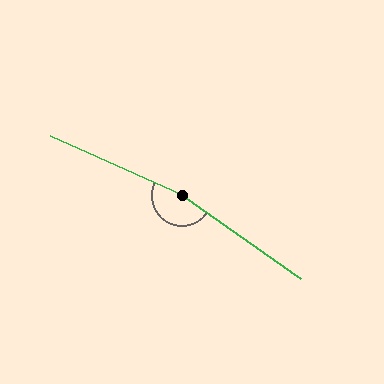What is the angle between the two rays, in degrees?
Approximately 169 degrees.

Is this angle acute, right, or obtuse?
It is obtuse.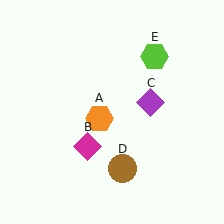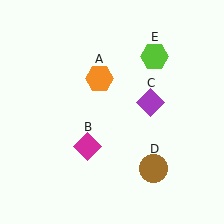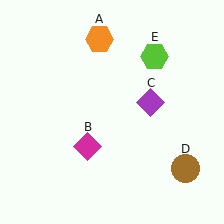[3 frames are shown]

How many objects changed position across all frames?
2 objects changed position: orange hexagon (object A), brown circle (object D).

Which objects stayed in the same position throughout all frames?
Magenta diamond (object B) and purple diamond (object C) and lime hexagon (object E) remained stationary.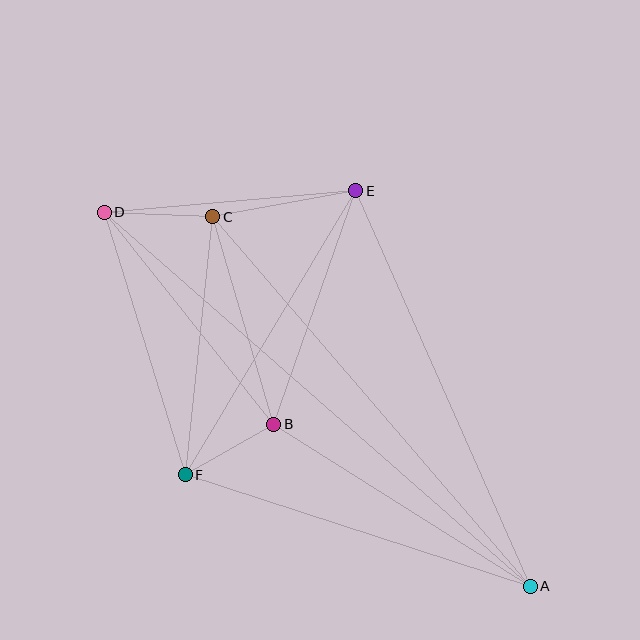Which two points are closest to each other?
Points B and F are closest to each other.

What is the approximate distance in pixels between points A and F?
The distance between A and F is approximately 363 pixels.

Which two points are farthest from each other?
Points A and D are farthest from each other.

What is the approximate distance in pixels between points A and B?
The distance between A and B is approximately 304 pixels.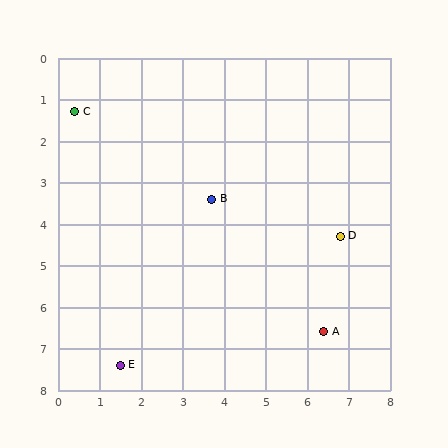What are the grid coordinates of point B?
Point B is at approximately (3.7, 3.4).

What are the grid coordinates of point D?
Point D is at approximately (6.8, 4.3).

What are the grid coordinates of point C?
Point C is at approximately (0.4, 1.3).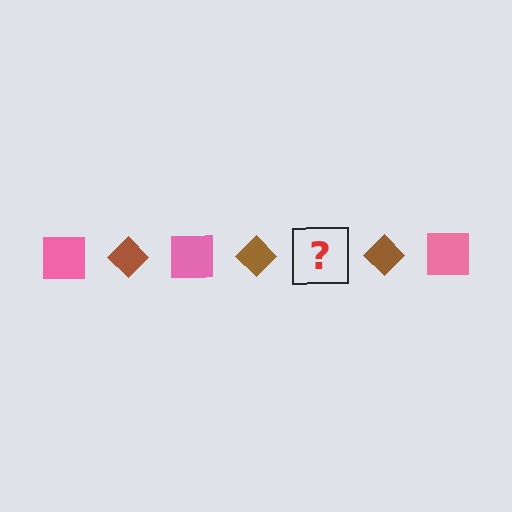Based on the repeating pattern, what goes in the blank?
The blank should be a pink square.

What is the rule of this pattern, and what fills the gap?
The rule is that the pattern alternates between pink square and brown diamond. The gap should be filled with a pink square.